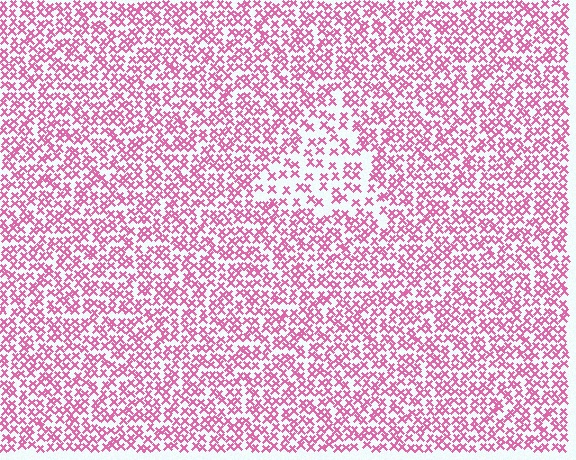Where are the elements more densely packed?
The elements are more densely packed outside the triangle boundary.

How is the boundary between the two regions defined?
The boundary is defined by a change in element density (approximately 1.8x ratio). All elements are the same color, size, and shape.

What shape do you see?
I see a triangle.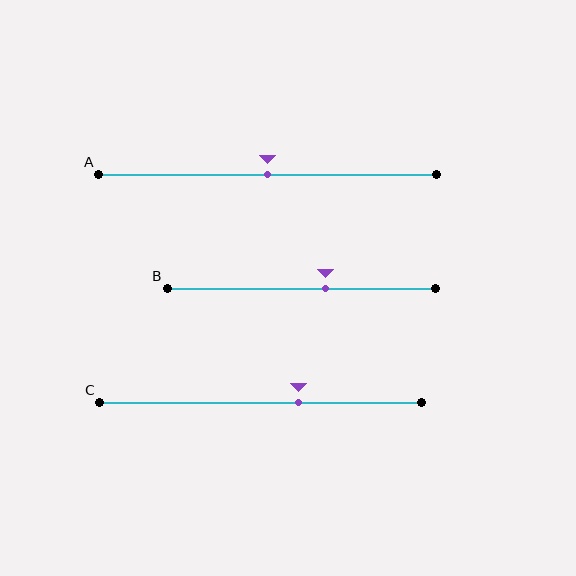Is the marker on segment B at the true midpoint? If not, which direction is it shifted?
No, the marker on segment B is shifted to the right by about 9% of the segment length.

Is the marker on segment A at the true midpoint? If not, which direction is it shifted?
Yes, the marker on segment A is at the true midpoint.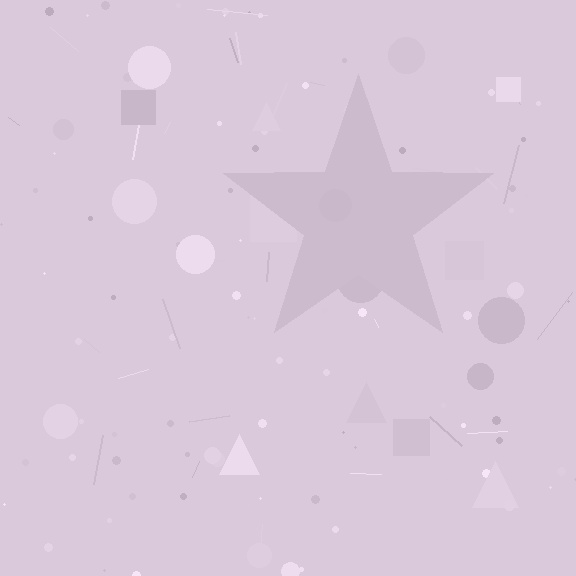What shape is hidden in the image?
A star is hidden in the image.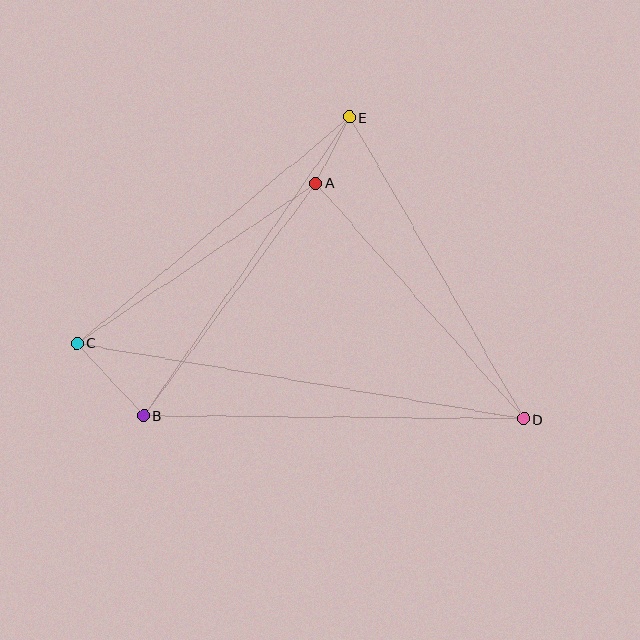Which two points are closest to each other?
Points A and E are closest to each other.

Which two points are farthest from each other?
Points C and D are farthest from each other.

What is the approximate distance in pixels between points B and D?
The distance between B and D is approximately 380 pixels.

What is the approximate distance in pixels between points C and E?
The distance between C and E is approximately 354 pixels.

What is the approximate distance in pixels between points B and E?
The distance between B and E is approximately 363 pixels.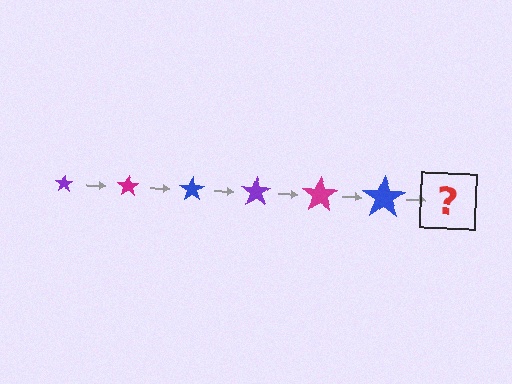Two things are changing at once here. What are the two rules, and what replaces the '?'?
The two rules are that the star grows larger each step and the color cycles through purple, magenta, and blue. The '?' should be a purple star, larger than the previous one.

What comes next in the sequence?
The next element should be a purple star, larger than the previous one.